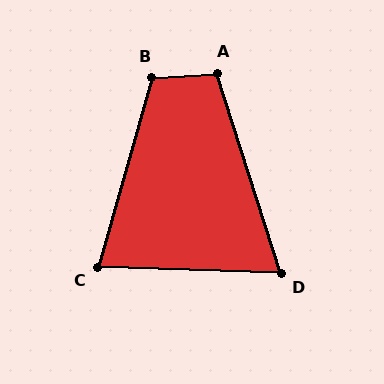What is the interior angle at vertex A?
Approximately 104 degrees (obtuse).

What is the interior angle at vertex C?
Approximately 76 degrees (acute).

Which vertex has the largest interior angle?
B, at approximately 110 degrees.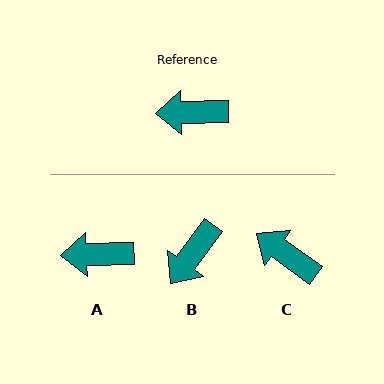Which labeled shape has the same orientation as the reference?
A.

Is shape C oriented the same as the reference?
No, it is off by about 38 degrees.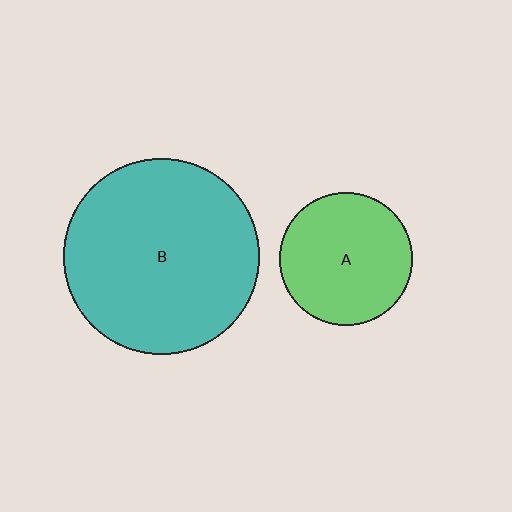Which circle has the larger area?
Circle B (teal).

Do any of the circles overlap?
No, none of the circles overlap.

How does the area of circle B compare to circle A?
Approximately 2.2 times.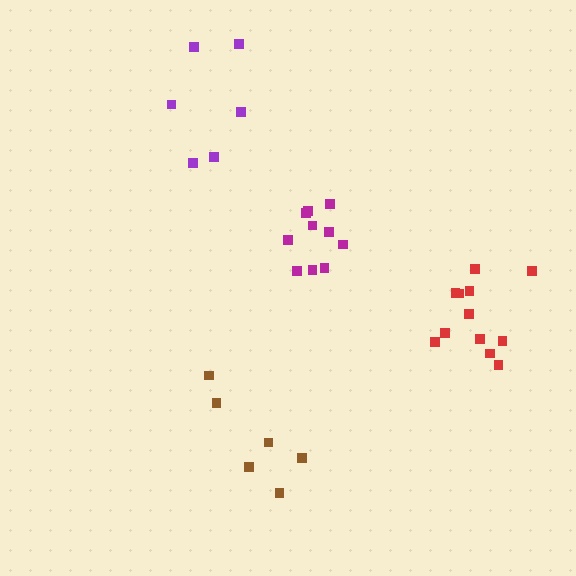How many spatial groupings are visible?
There are 4 spatial groupings.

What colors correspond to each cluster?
The clusters are colored: purple, red, magenta, brown.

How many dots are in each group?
Group 1: 6 dots, Group 2: 12 dots, Group 3: 10 dots, Group 4: 6 dots (34 total).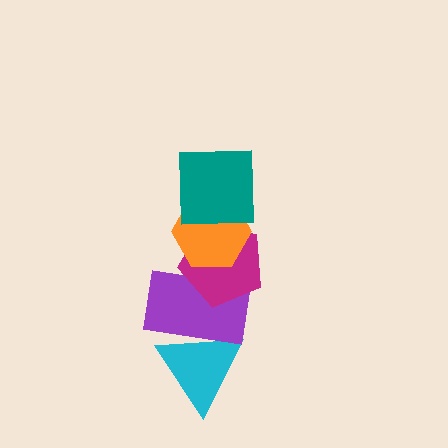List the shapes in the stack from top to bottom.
From top to bottom: the teal square, the orange hexagon, the magenta pentagon, the purple rectangle, the cyan triangle.